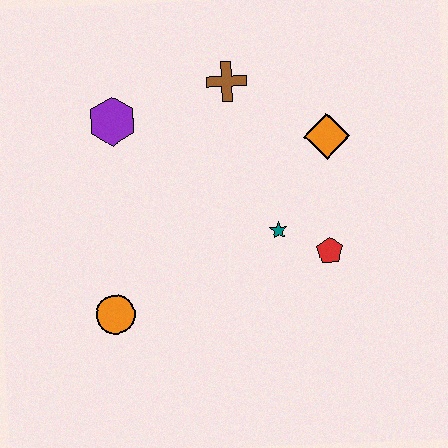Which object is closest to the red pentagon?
The teal star is closest to the red pentagon.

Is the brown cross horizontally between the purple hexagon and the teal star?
Yes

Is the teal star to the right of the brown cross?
Yes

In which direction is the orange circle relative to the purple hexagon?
The orange circle is below the purple hexagon.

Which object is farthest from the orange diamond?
The orange circle is farthest from the orange diamond.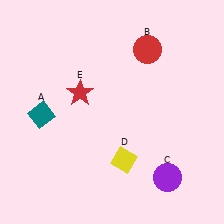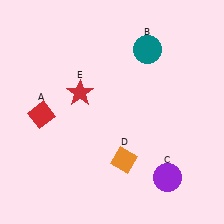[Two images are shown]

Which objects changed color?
A changed from teal to red. B changed from red to teal. D changed from yellow to orange.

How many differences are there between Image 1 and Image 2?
There are 3 differences between the two images.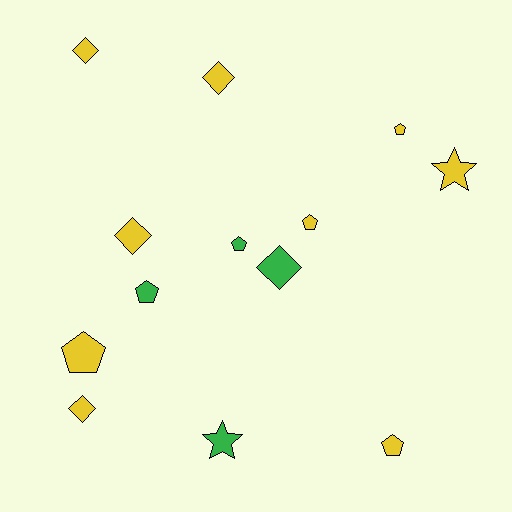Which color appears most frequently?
Yellow, with 9 objects.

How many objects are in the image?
There are 13 objects.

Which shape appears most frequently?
Pentagon, with 6 objects.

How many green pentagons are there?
There are 2 green pentagons.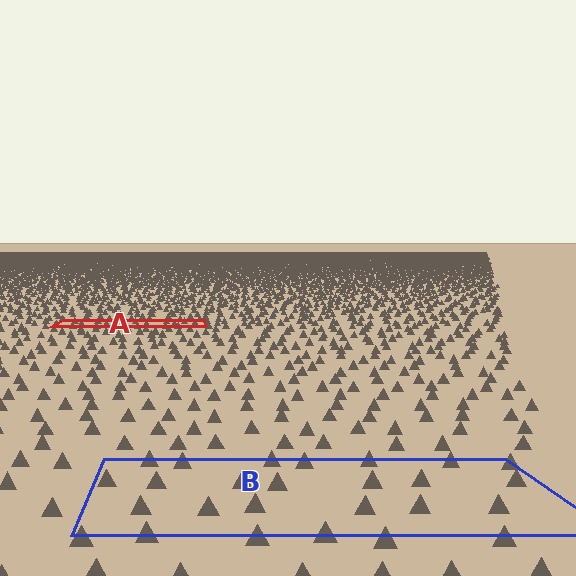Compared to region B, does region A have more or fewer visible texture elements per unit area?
Region A has more texture elements per unit area — they are packed more densely because it is farther away.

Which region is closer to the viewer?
Region B is closer. The texture elements there are larger and more spread out.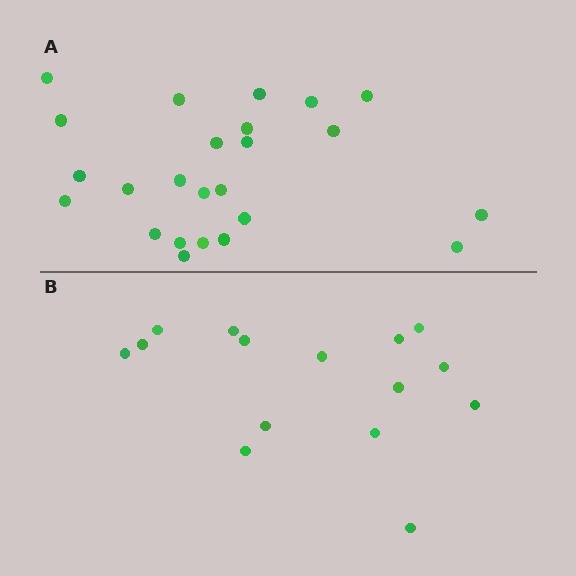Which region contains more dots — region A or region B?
Region A (the top region) has more dots.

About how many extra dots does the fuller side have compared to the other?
Region A has roughly 8 or so more dots than region B.